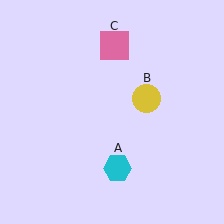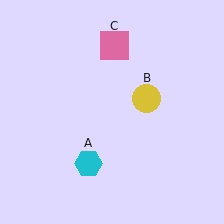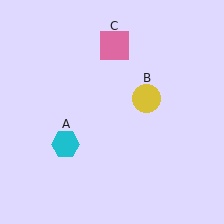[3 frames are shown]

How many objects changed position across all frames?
1 object changed position: cyan hexagon (object A).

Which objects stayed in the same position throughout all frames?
Yellow circle (object B) and pink square (object C) remained stationary.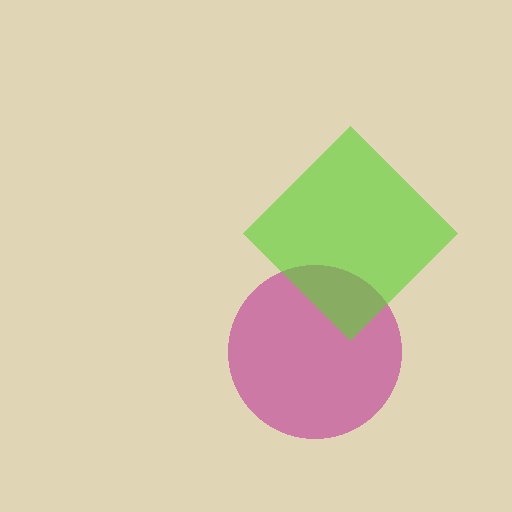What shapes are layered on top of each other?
The layered shapes are: a magenta circle, a lime diamond.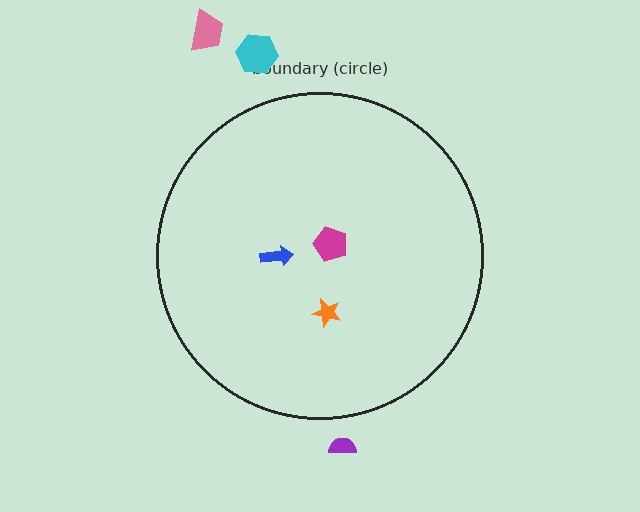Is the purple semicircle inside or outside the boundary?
Outside.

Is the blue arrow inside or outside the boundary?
Inside.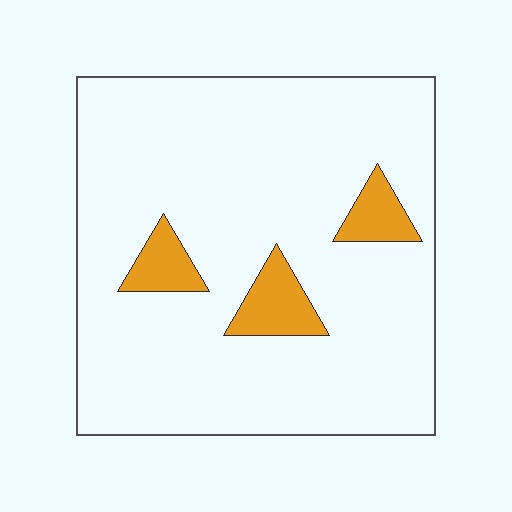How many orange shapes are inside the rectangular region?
3.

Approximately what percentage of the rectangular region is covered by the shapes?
Approximately 10%.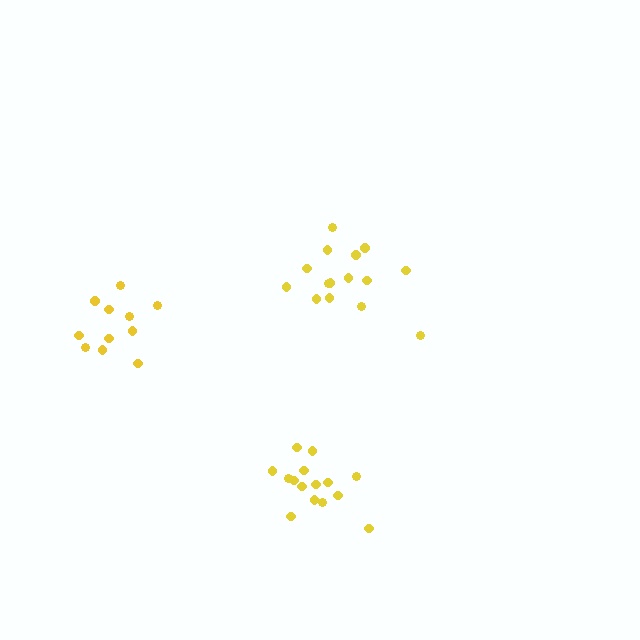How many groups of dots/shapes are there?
There are 3 groups.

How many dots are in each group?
Group 1: 15 dots, Group 2: 11 dots, Group 3: 15 dots (41 total).